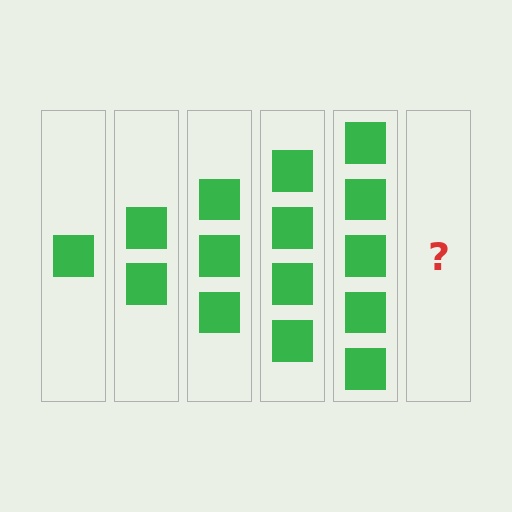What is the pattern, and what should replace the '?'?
The pattern is that each step adds one more square. The '?' should be 6 squares.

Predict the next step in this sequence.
The next step is 6 squares.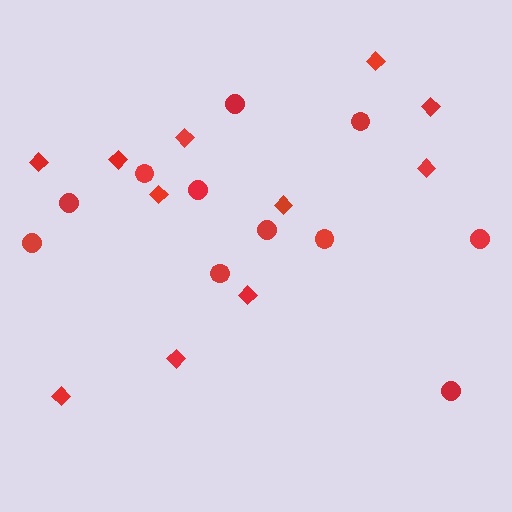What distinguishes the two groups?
There are 2 groups: one group of diamonds (11) and one group of circles (11).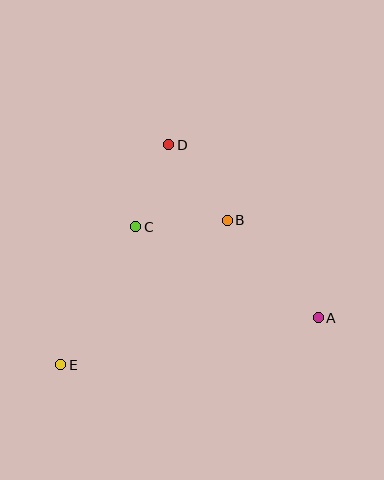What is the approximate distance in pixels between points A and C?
The distance between A and C is approximately 204 pixels.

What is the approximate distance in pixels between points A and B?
The distance between A and B is approximately 133 pixels.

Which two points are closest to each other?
Points C and D are closest to each other.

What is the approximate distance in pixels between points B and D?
The distance between B and D is approximately 96 pixels.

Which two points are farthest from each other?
Points A and E are farthest from each other.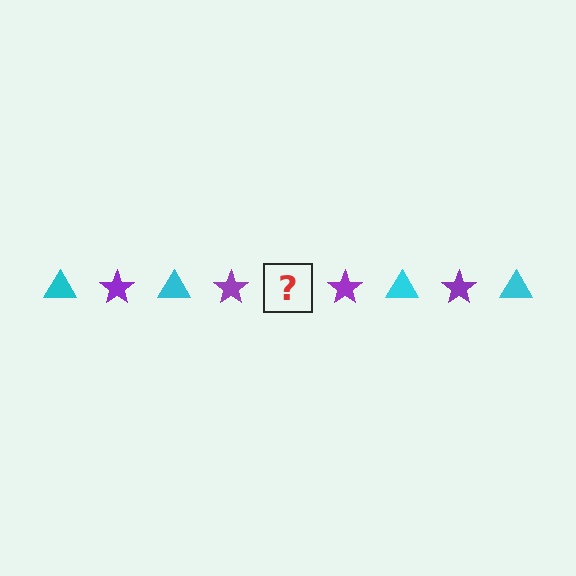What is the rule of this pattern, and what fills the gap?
The rule is that the pattern alternates between cyan triangle and purple star. The gap should be filled with a cyan triangle.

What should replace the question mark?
The question mark should be replaced with a cyan triangle.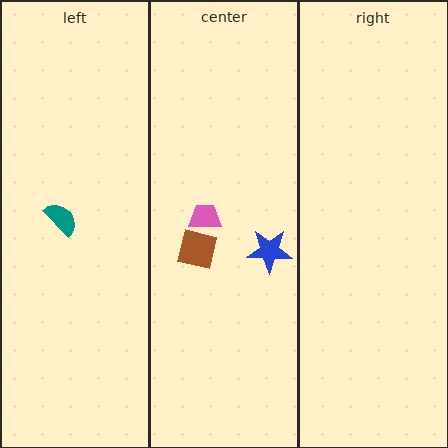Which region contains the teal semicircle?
The left region.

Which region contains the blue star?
The center region.